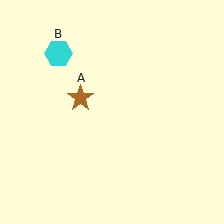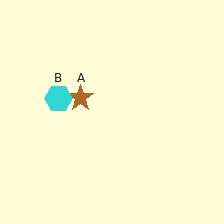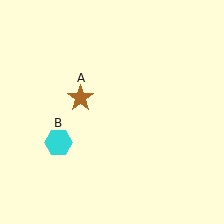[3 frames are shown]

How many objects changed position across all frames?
1 object changed position: cyan hexagon (object B).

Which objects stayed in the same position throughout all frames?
Brown star (object A) remained stationary.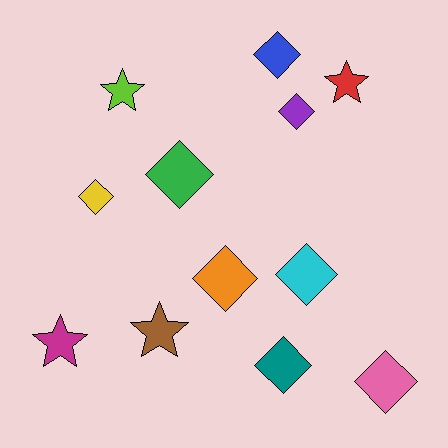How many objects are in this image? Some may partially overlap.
There are 12 objects.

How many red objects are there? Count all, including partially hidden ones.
There is 1 red object.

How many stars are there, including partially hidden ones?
There are 4 stars.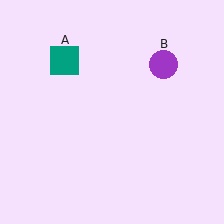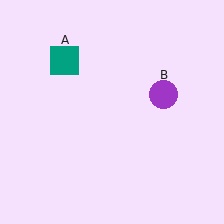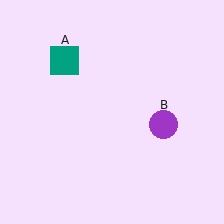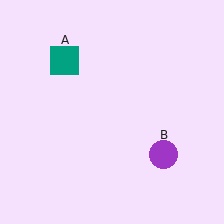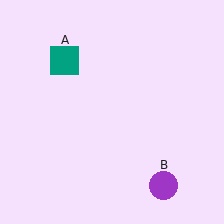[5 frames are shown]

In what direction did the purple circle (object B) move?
The purple circle (object B) moved down.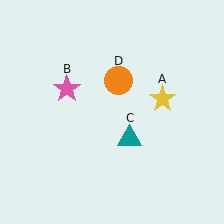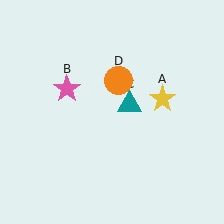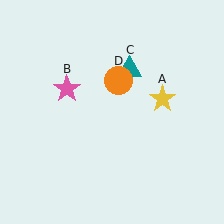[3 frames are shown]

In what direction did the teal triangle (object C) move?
The teal triangle (object C) moved up.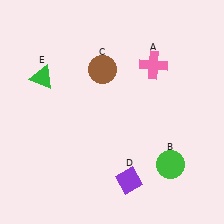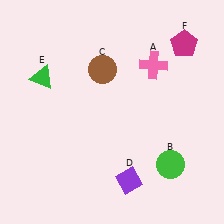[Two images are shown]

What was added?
A magenta pentagon (F) was added in Image 2.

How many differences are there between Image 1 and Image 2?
There is 1 difference between the two images.